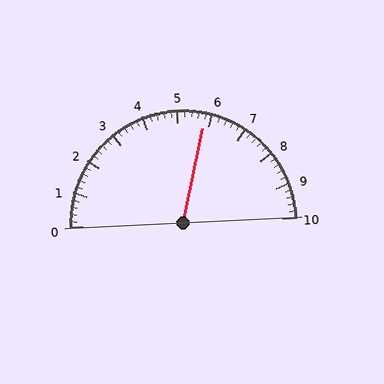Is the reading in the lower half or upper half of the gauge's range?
The reading is in the upper half of the range (0 to 10).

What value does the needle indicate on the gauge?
The needle indicates approximately 5.8.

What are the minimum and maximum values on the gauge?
The gauge ranges from 0 to 10.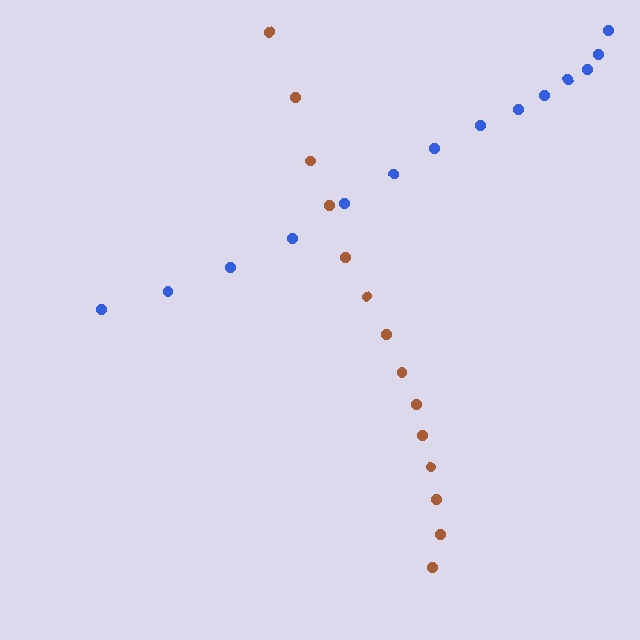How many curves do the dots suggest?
There are 2 distinct paths.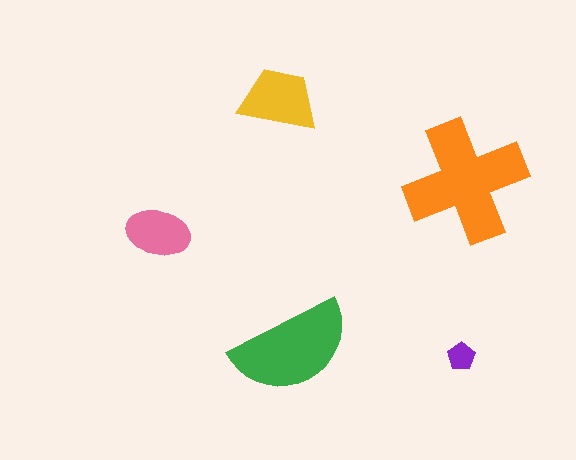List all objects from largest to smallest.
The orange cross, the green semicircle, the yellow trapezoid, the pink ellipse, the purple pentagon.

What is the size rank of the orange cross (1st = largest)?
1st.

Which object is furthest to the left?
The pink ellipse is leftmost.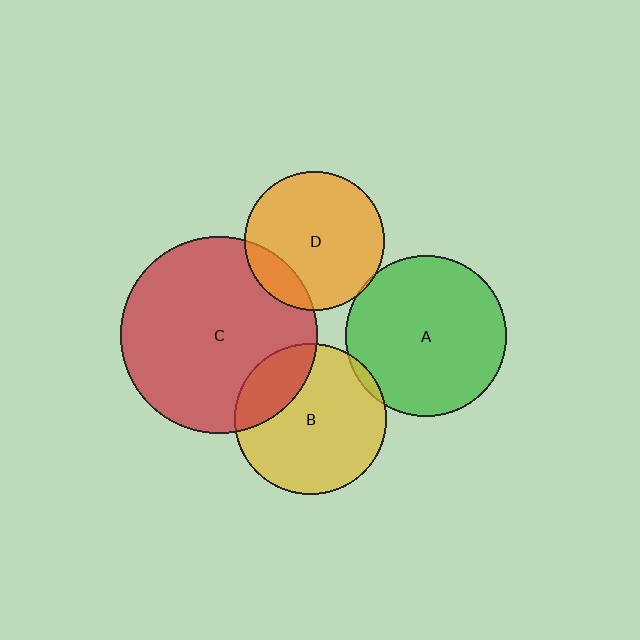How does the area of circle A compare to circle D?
Approximately 1.3 times.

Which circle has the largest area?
Circle C (red).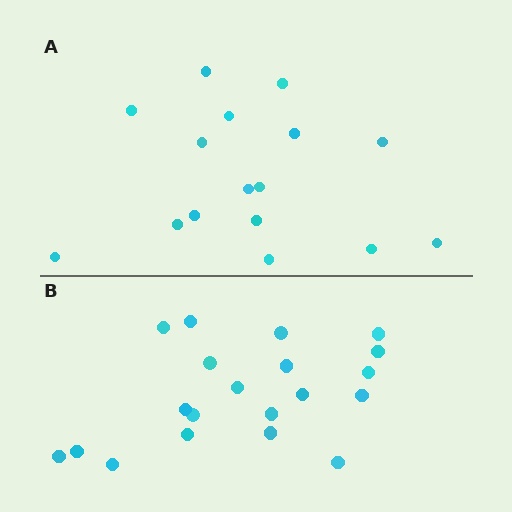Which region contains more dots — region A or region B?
Region B (the bottom region) has more dots.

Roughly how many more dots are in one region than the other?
Region B has about 4 more dots than region A.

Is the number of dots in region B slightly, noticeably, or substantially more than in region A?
Region B has noticeably more, but not dramatically so. The ratio is roughly 1.2 to 1.